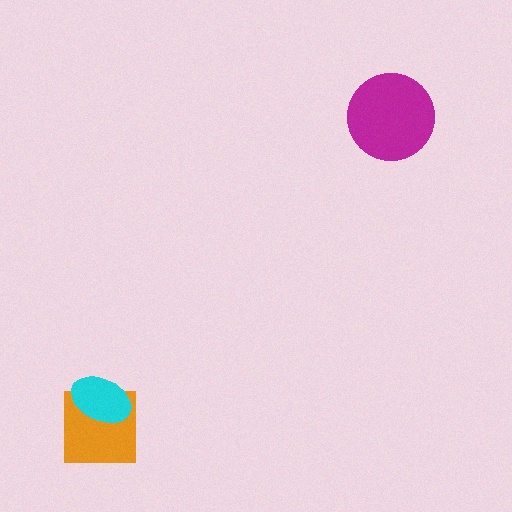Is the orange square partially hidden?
Yes, it is partially covered by another shape.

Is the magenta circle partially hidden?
No, no other shape covers it.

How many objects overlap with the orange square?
1 object overlaps with the orange square.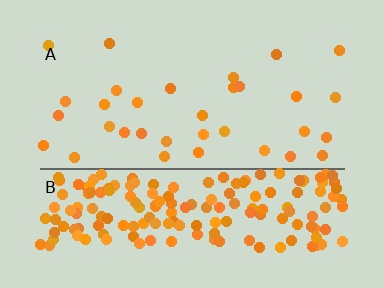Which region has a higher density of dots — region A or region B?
B (the bottom).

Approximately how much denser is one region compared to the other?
Approximately 6.4× — region B over region A.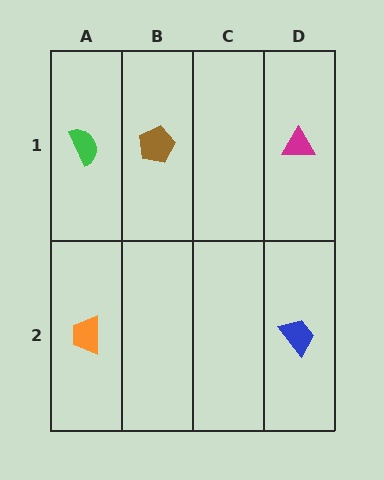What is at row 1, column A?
A green semicircle.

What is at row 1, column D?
A magenta triangle.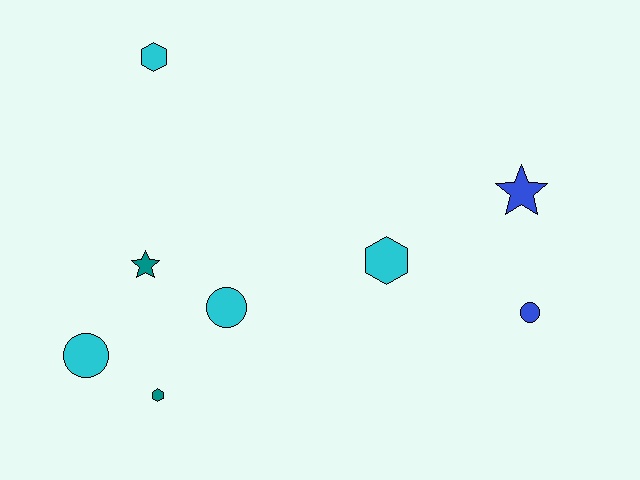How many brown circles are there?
There are no brown circles.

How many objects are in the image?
There are 8 objects.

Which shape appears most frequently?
Hexagon, with 3 objects.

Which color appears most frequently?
Cyan, with 4 objects.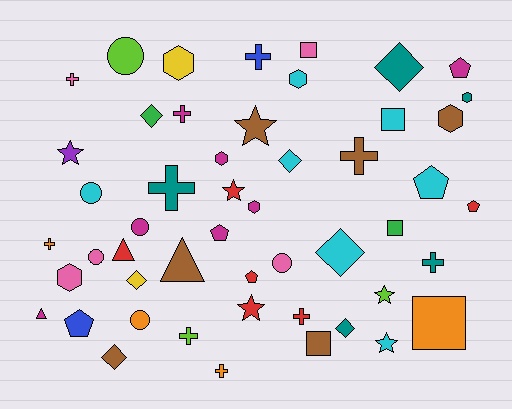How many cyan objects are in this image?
There are 7 cyan objects.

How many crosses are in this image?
There are 10 crosses.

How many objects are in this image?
There are 50 objects.